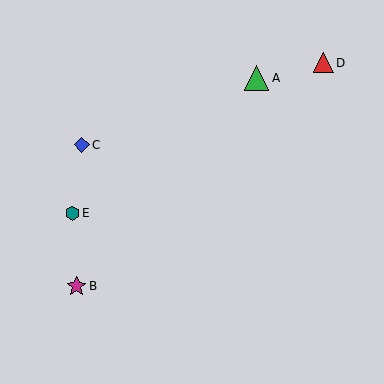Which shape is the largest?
The green triangle (labeled A) is the largest.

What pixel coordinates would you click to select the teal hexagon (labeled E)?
Click at (72, 213) to select the teal hexagon E.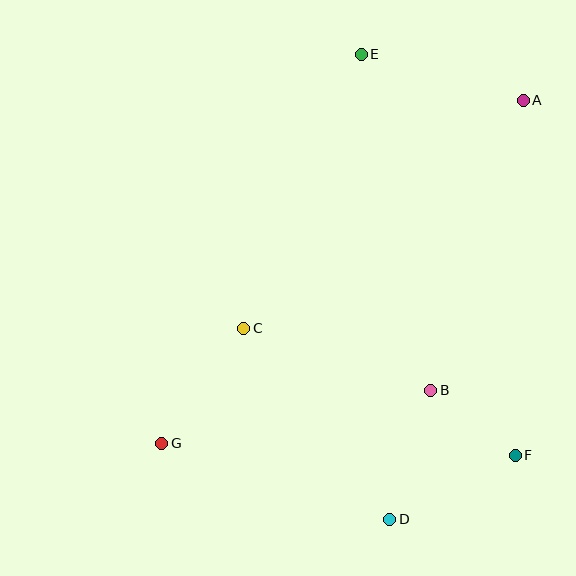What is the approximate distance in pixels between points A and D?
The distance between A and D is approximately 440 pixels.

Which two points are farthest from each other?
Points A and G are farthest from each other.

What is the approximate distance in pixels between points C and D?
The distance between C and D is approximately 240 pixels.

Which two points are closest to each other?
Points B and F are closest to each other.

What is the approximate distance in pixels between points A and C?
The distance between A and C is approximately 361 pixels.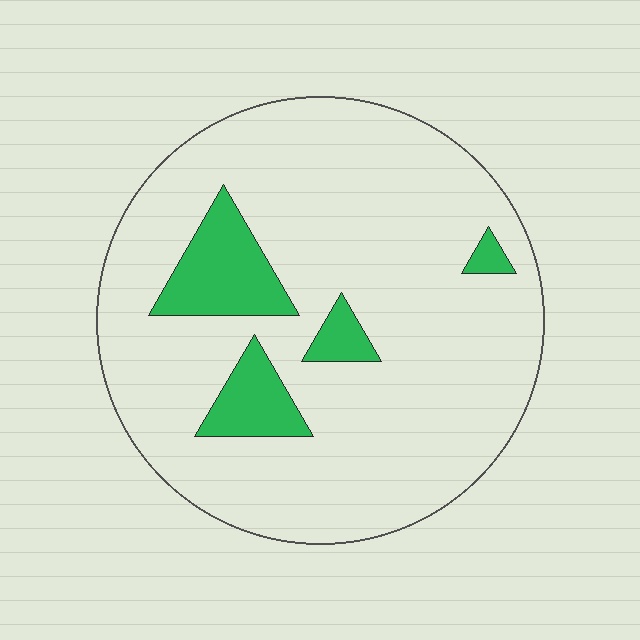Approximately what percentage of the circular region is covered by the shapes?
Approximately 15%.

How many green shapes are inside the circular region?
4.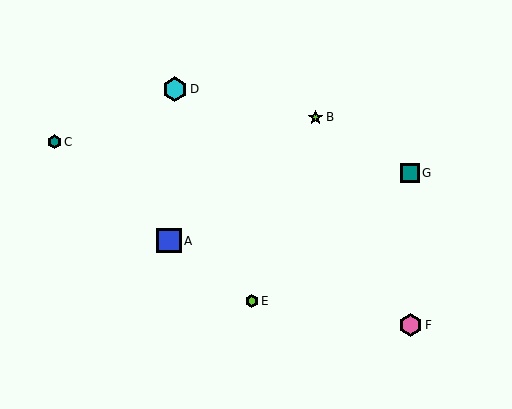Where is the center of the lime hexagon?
The center of the lime hexagon is at (252, 301).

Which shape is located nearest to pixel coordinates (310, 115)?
The lime star (labeled B) at (316, 117) is nearest to that location.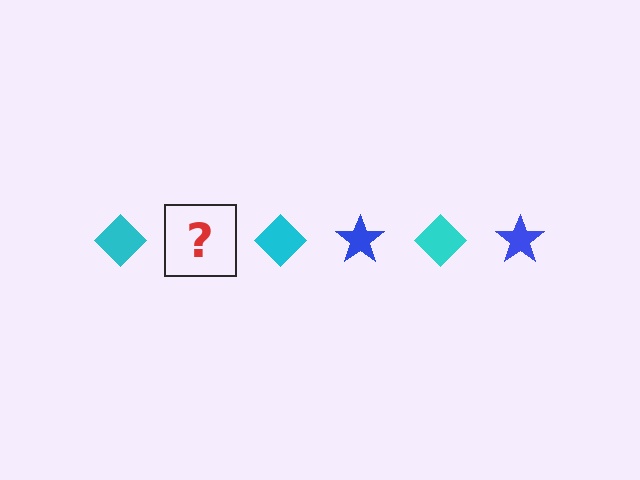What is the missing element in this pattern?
The missing element is a blue star.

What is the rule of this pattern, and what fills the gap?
The rule is that the pattern alternates between cyan diamond and blue star. The gap should be filled with a blue star.